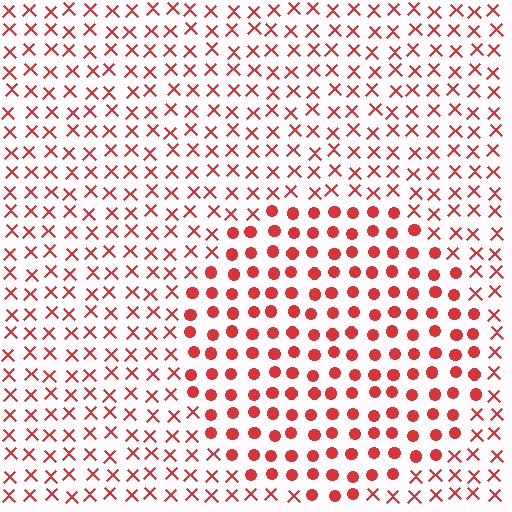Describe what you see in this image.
The image is filled with small red elements arranged in a uniform grid. A circle-shaped region contains circles, while the surrounding area contains X marks. The boundary is defined purely by the change in element shape.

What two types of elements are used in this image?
The image uses circles inside the circle region and X marks outside it.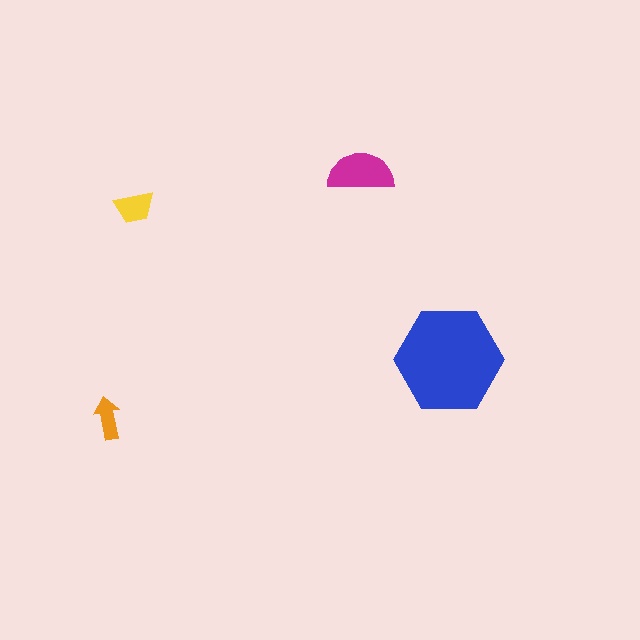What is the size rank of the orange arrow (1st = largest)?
4th.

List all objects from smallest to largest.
The orange arrow, the yellow trapezoid, the magenta semicircle, the blue hexagon.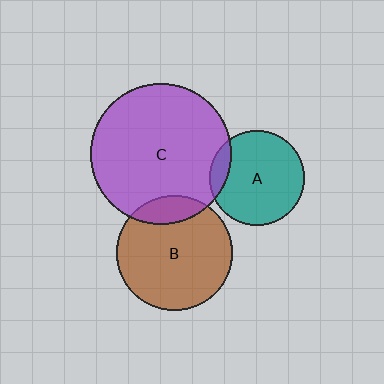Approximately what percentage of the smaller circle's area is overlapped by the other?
Approximately 10%.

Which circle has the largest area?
Circle C (purple).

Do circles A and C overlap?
Yes.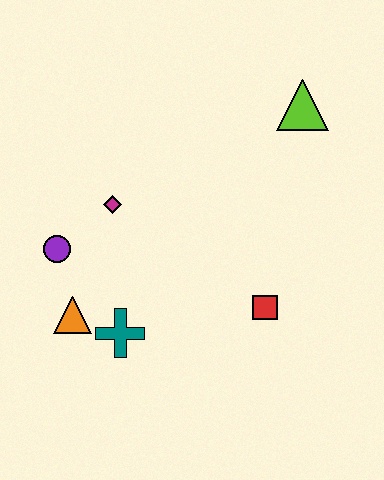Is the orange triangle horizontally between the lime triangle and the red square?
No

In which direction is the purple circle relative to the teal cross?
The purple circle is above the teal cross.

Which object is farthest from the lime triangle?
The orange triangle is farthest from the lime triangle.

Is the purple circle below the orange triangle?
No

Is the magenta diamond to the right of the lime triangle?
No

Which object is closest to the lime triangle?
The red square is closest to the lime triangle.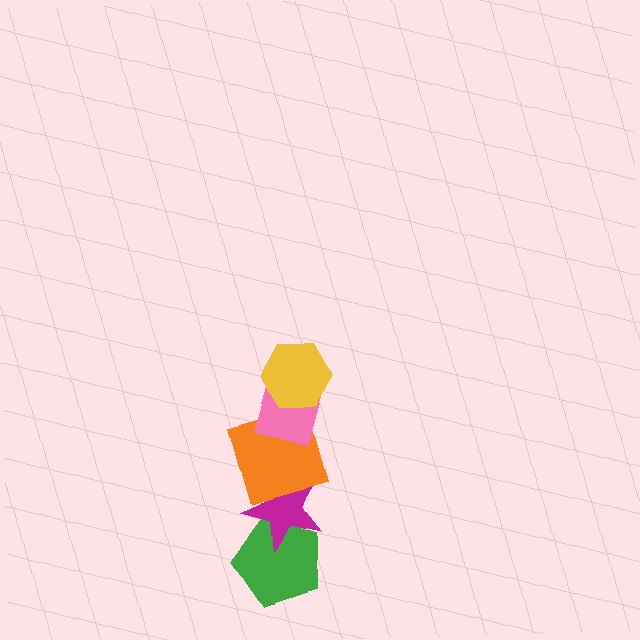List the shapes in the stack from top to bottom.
From top to bottom: the yellow hexagon, the pink diamond, the orange square, the magenta star, the green pentagon.